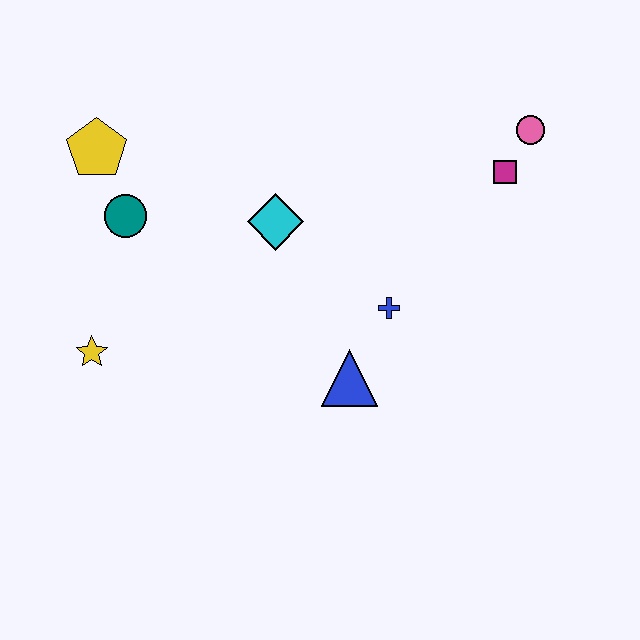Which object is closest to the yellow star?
The teal circle is closest to the yellow star.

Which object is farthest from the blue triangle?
The yellow pentagon is farthest from the blue triangle.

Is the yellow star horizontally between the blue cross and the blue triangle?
No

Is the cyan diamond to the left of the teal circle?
No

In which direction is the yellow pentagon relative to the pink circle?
The yellow pentagon is to the left of the pink circle.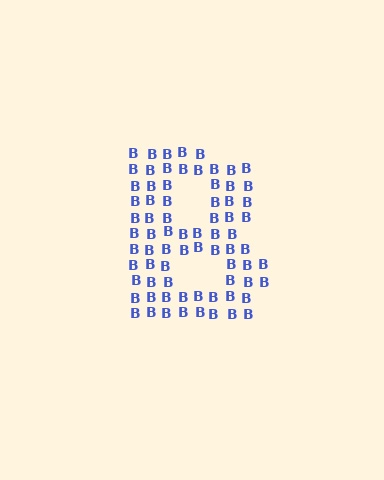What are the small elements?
The small elements are letter B's.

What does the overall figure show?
The overall figure shows the letter B.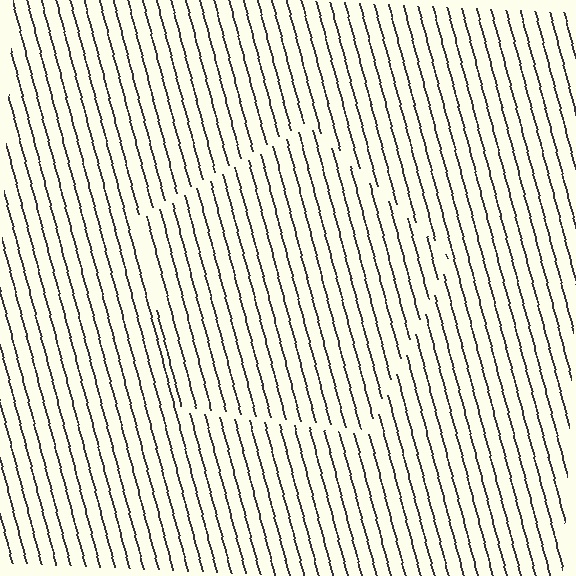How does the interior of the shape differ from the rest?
The interior of the shape contains the same grating, shifted by half a period — the contour is defined by the phase discontinuity where line-ends from the inner and outer gratings abut.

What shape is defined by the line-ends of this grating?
An illusory pentagon. The interior of the shape contains the same grating, shifted by half a period — the contour is defined by the phase discontinuity where line-ends from the inner and outer gratings abut.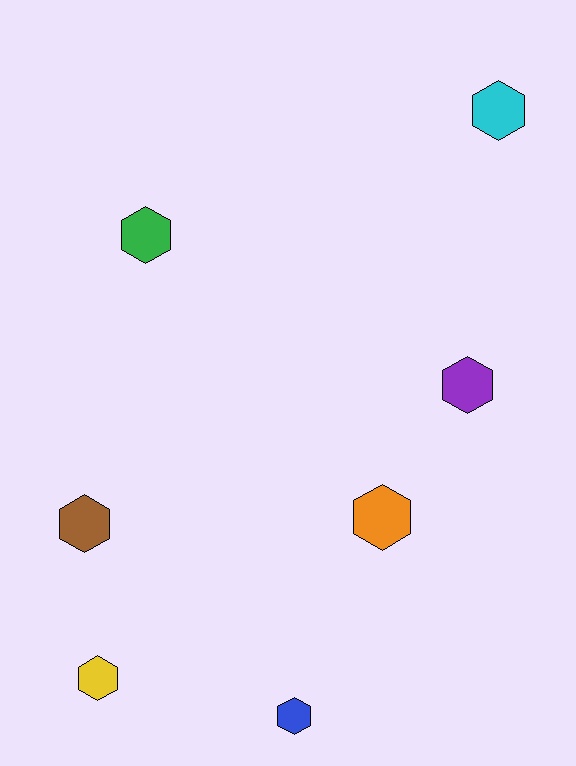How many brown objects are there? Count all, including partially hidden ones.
There is 1 brown object.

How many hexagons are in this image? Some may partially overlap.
There are 7 hexagons.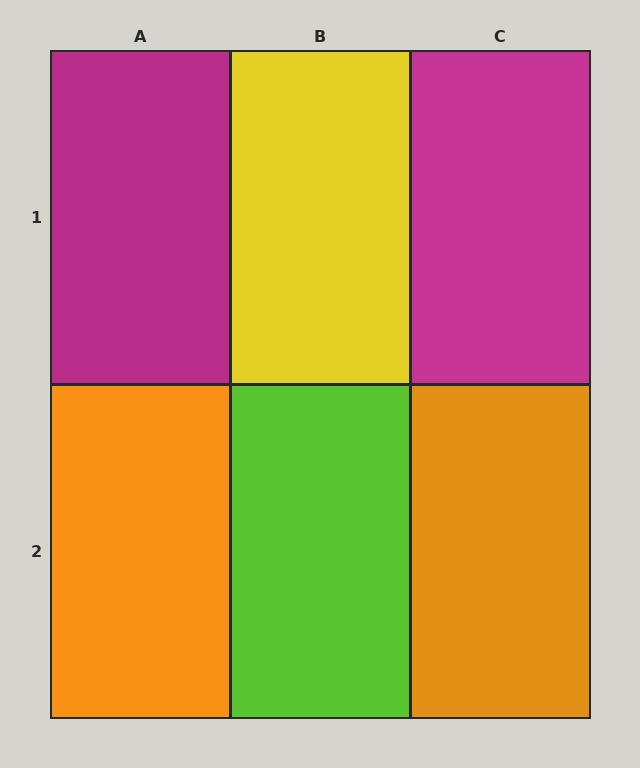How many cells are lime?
1 cell is lime.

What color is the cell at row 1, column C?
Magenta.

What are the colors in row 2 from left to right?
Orange, lime, orange.